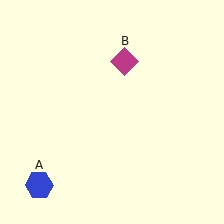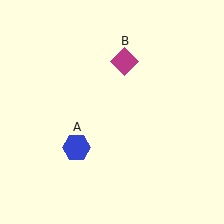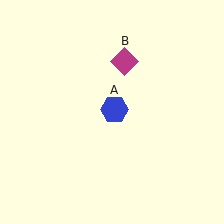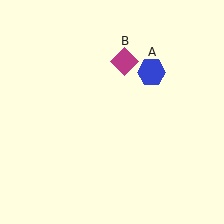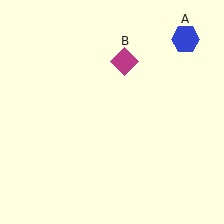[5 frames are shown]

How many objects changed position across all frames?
1 object changed position: blue hexagon (object A).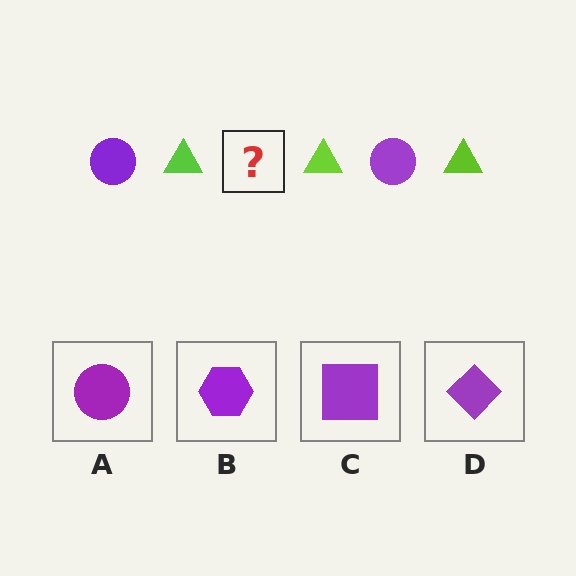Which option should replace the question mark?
Option A.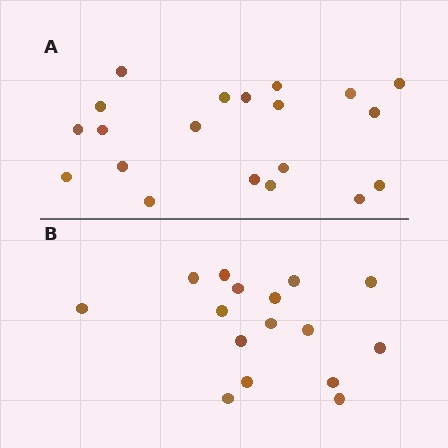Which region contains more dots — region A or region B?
Region A (the top region) has more dots.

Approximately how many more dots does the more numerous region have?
Region A has about 4 more dots than region B.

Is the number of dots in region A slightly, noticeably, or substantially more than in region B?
Region A has noticeably more, but not dramatically so. The ratio is roughly 1.2 to 1.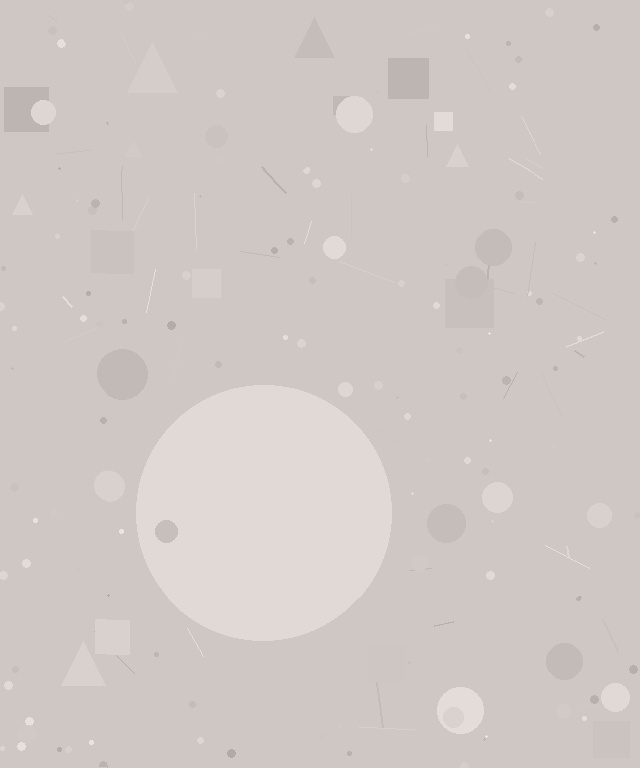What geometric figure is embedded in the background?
A circle is embedded in the background.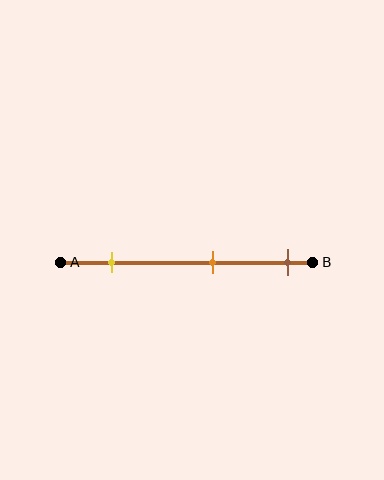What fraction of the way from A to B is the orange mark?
The orange mark is approximately 60% (0.6) of the way from A to B.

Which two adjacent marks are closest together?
The orange and brown marks are the closest adjacent pair.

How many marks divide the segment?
There are 3 marks dividing the segment.